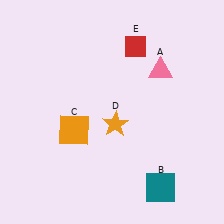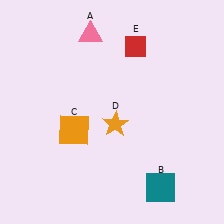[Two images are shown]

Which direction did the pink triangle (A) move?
The pink triangle (A) moved left.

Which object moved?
The pink triangle (A) moved left.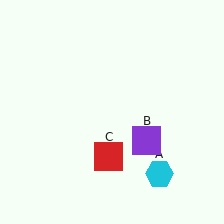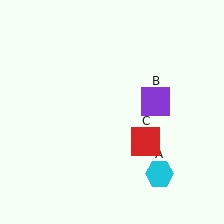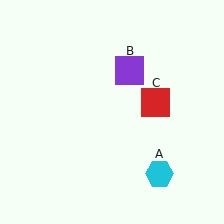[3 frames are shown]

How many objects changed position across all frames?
2 objects changed position: purple square (object B), red square (object C).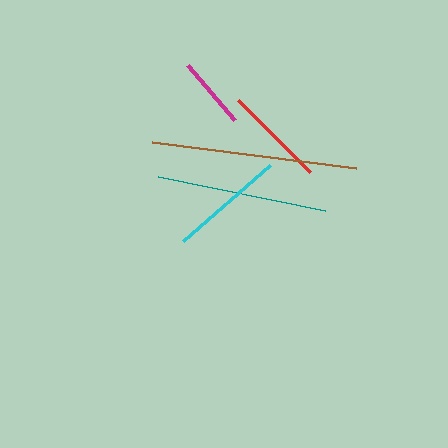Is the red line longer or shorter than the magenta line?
The red line is longer than the magenta line.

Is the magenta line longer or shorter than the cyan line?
The cyan line is longer than the magenta line.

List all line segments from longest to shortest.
From longest to shortest: brown, teal, cyan, red, magenta.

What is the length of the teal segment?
The teal segment is approximately 170 pixels long.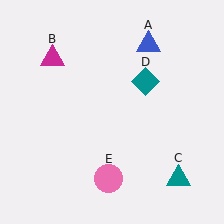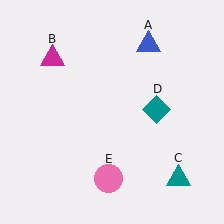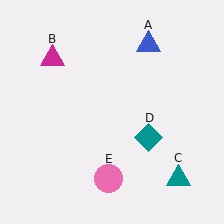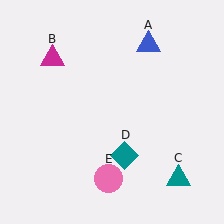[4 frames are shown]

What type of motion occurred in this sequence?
The teal diamond (object D) rotated clockwise around the center of the scene.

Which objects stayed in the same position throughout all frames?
Blue triangle (object A) and magenta triangle (object B) and teal triangle (object C) and pink circle (object E) remained stationary.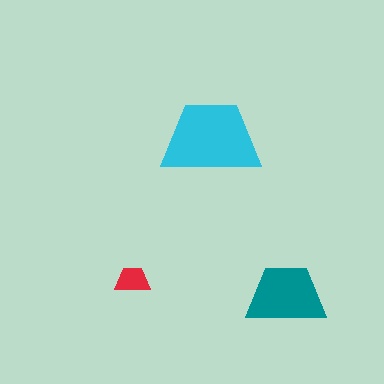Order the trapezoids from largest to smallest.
the cyan one, the teal one, the red one.